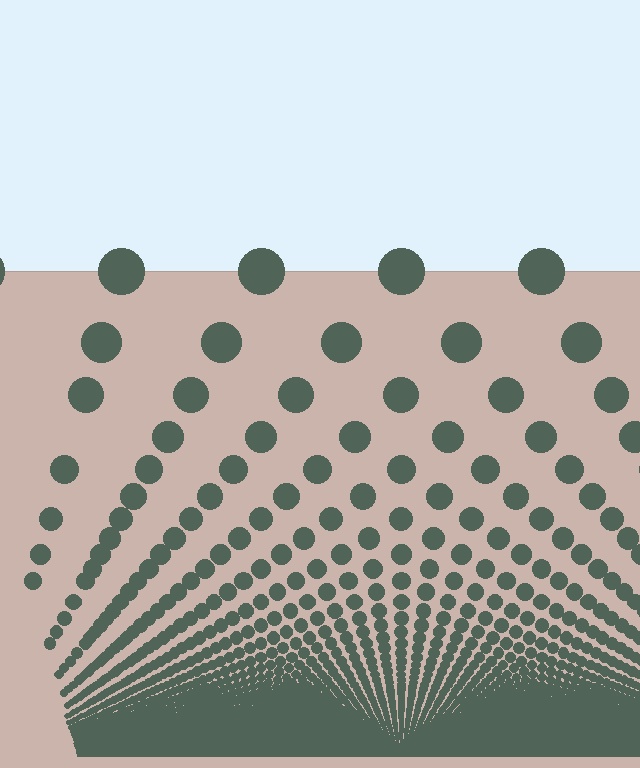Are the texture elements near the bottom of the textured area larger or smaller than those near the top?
Smaller. The gradient is inverted — elements near the bottom are smaller and denser.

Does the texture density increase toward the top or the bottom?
Density increases toward the bottom.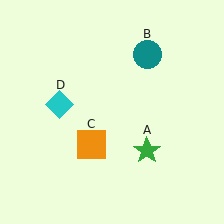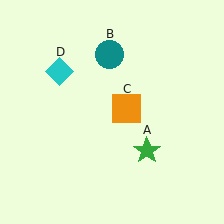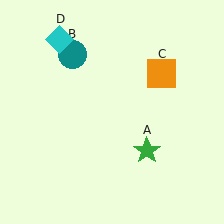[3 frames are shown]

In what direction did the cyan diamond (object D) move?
The cyan diamond (object D) moved up.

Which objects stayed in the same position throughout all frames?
Green star (object A) remained stationary.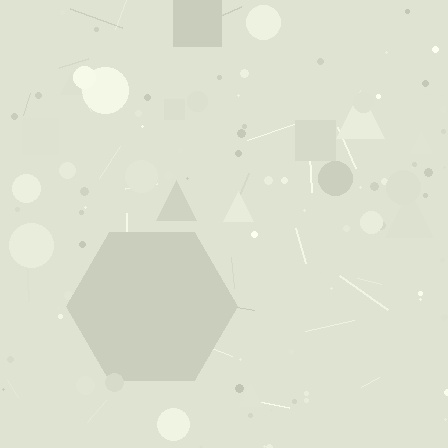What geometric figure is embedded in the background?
A hexagon is embedded in the background.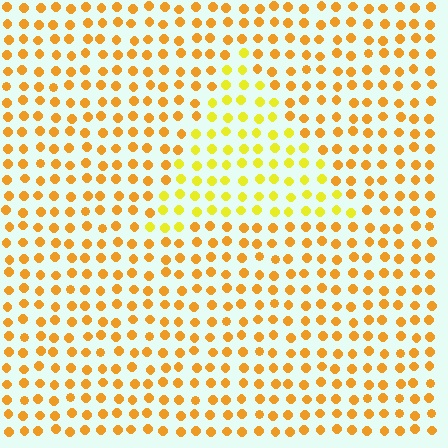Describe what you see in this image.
The image is filled with small orange elements in a uniform arrangement. A triangle-shaped region is visible where the elements are tinted to a slightly different hue, forming a subtle color boundary.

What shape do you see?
I see a triangle.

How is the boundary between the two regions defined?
The boundary is defined purely by a slight shift in hue (about 27 degrees). Spacing, size, and orientation are identical on both sides.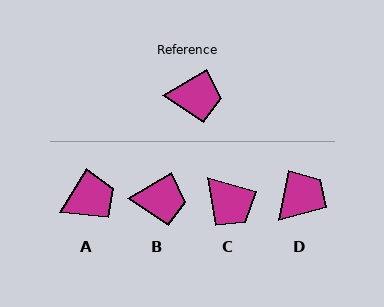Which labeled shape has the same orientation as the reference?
B.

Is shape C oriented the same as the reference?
No, it is off by about 47 degrees.